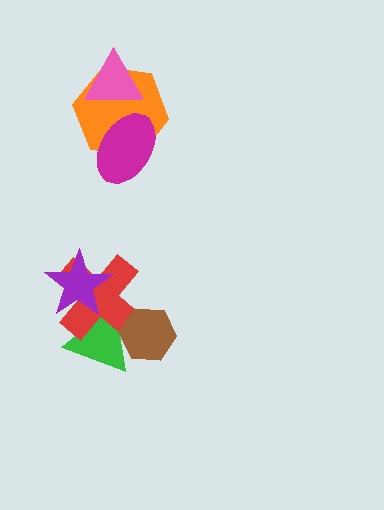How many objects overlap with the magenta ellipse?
1 object overlaps with the magenta ellipse.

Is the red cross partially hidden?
Yes, it is partially covered by another shape.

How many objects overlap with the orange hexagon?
2 objects overlap with the orange hexagon.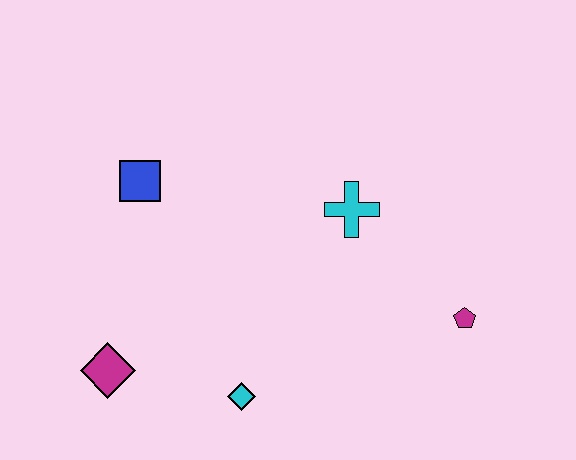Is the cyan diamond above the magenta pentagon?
No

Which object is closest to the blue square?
The magenta diamond is closest to the blue square.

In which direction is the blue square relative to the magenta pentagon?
The blue square is to the left of the magenta pentagon.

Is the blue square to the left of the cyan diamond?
Yes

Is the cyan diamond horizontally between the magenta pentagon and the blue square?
Yes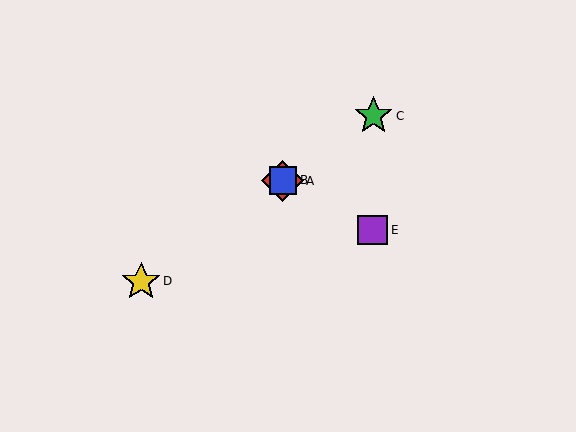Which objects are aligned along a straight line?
Objects A, B, C, D are aligned along a straight line.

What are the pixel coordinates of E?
Object E is at (373, 230).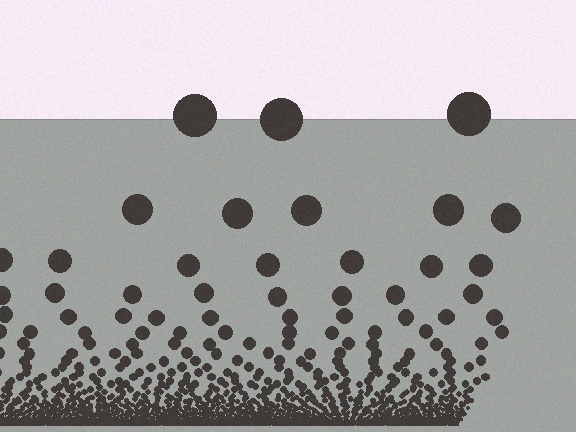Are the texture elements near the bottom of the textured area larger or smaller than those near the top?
Smaller. The gradient is inverted — elements near the bottom are smaller and denser.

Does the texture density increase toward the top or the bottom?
Density increases toward the bottom.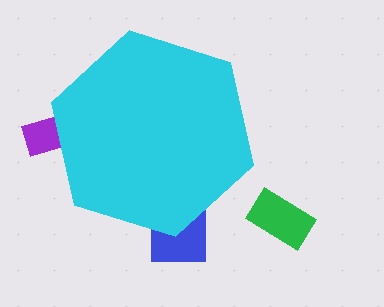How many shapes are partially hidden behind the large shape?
2 shapes are partially hidden.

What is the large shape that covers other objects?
A cyan hexagon.